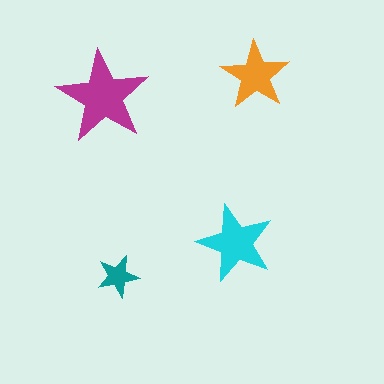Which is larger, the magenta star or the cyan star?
The magenta one.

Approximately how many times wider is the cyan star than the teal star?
About 2 times wider.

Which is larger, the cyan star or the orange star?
The cyan one.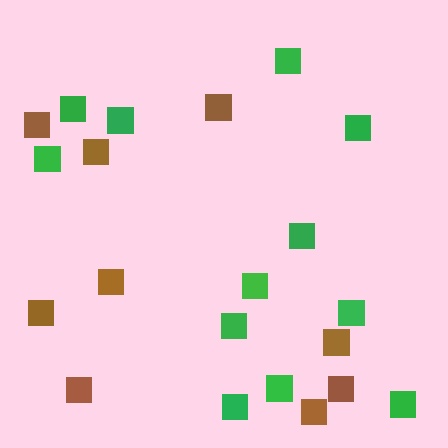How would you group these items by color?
There are 2 groups: one group of brown squares (9) and one group of green squares (12).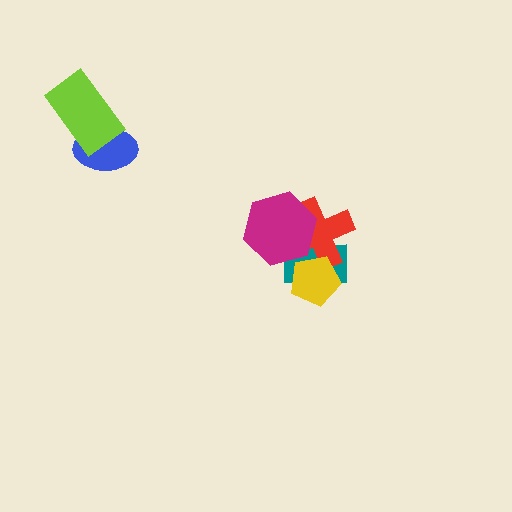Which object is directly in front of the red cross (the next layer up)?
The magenta hexagon is directly in front of the red cross.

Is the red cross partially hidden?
Yes, it is partially covered by another shape.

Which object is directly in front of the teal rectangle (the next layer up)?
The red cross is directly in front of the teal rectangle.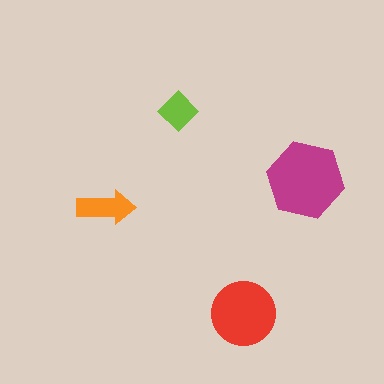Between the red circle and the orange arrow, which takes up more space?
The red circle.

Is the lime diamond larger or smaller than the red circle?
Smaller.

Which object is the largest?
The magenta hexagon.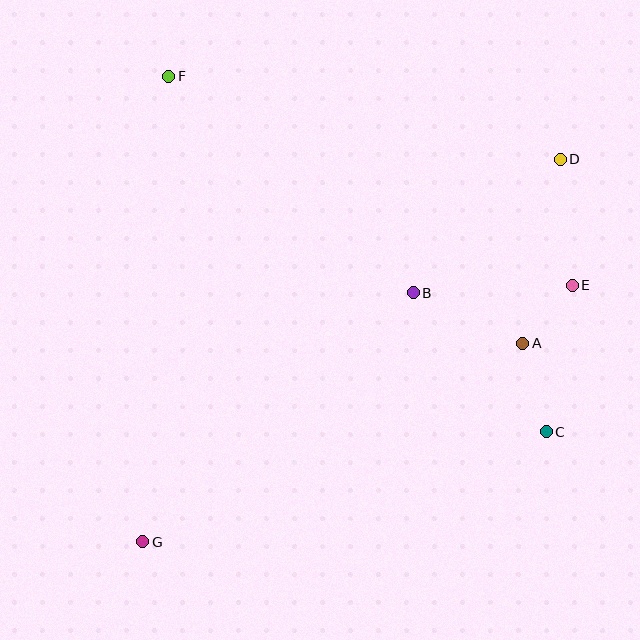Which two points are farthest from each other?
Points D and G are farthest from each other.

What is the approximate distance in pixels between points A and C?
The distance between A and C is approximately 91 pixels.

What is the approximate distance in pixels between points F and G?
The distance between F and G is approximately 466 pixels.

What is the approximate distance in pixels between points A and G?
The distance between A and G is approximately 429 pixels.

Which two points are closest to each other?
Points A and E are closest to each other.